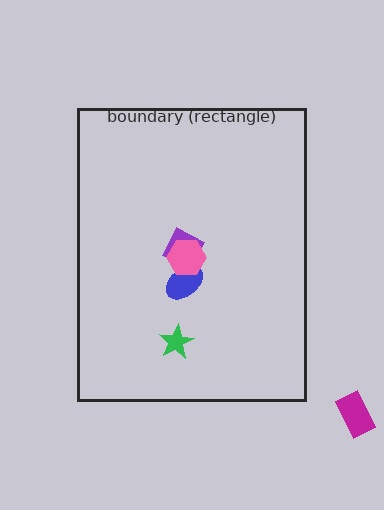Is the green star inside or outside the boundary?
Inside.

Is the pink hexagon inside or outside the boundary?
Inside.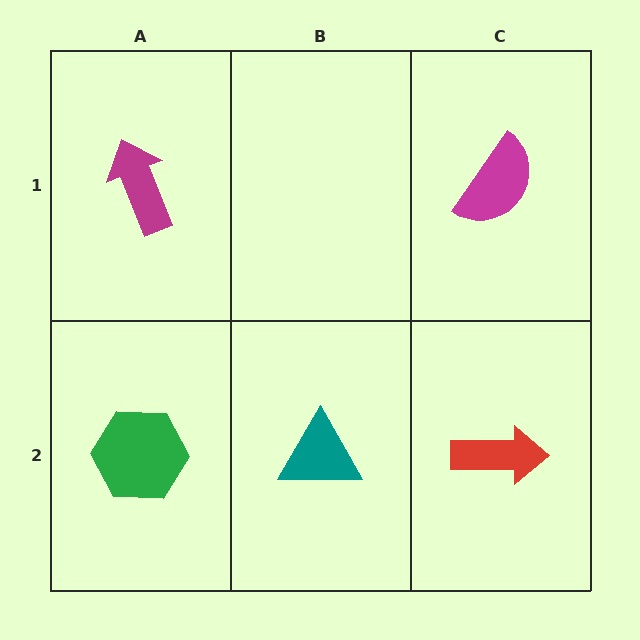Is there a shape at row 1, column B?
No, that cell is empty.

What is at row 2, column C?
A red arrow.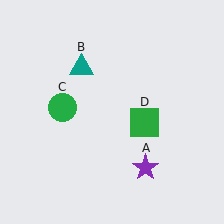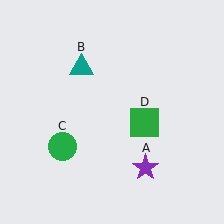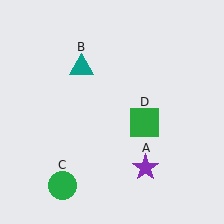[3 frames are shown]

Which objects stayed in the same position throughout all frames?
Purple star (object A) and teal triangle (object B) and green square (object D) remained stationary.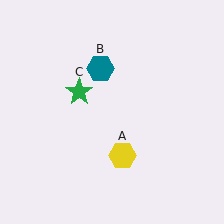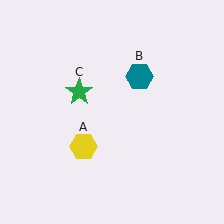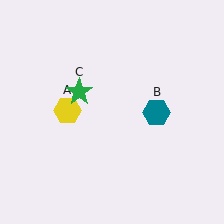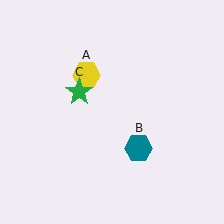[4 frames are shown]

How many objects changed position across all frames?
2 objects changed position: yellow hexagon (object A), teal hexagon (object B).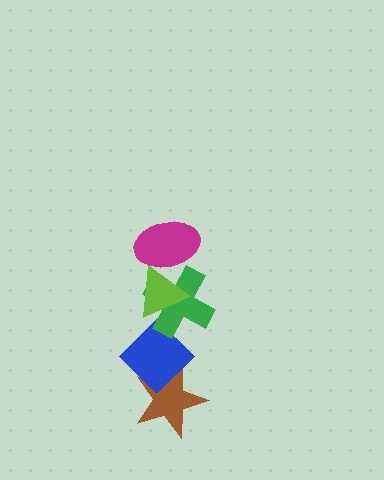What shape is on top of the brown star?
The blue diamond is on top of the brown star.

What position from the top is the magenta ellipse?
The magenta ellipse is 1st from the top.